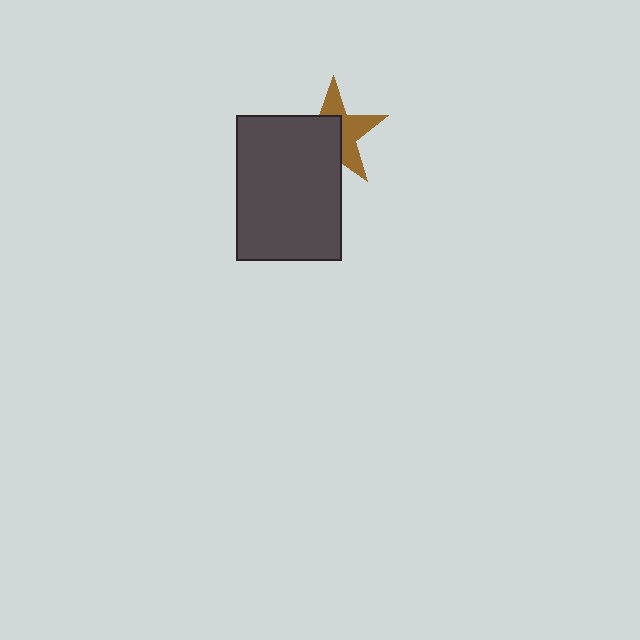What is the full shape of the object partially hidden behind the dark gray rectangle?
The partially hidden object is a brown star.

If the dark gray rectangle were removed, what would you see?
You would see the complete brown star.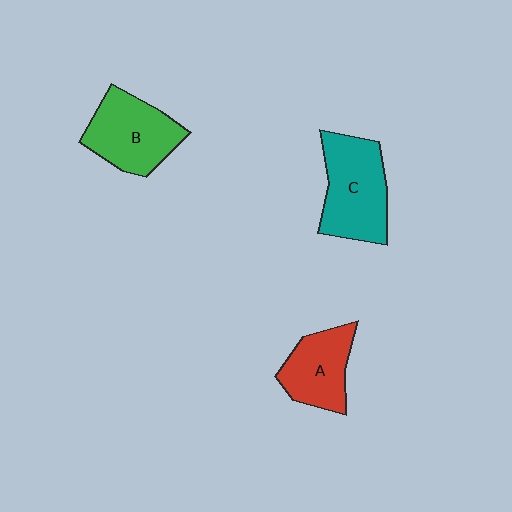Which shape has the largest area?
Shape C (teal).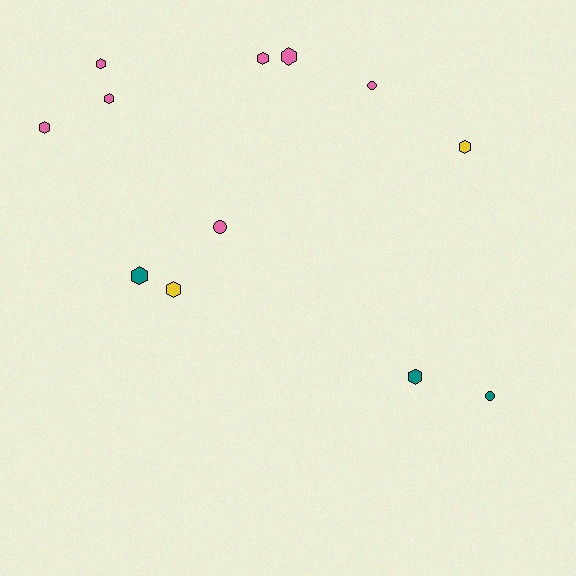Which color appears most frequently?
Pink, with 7 objects.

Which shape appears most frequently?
Hexagon, with 9 objects.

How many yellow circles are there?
There are no yellow circles.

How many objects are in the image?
There are 12 objects.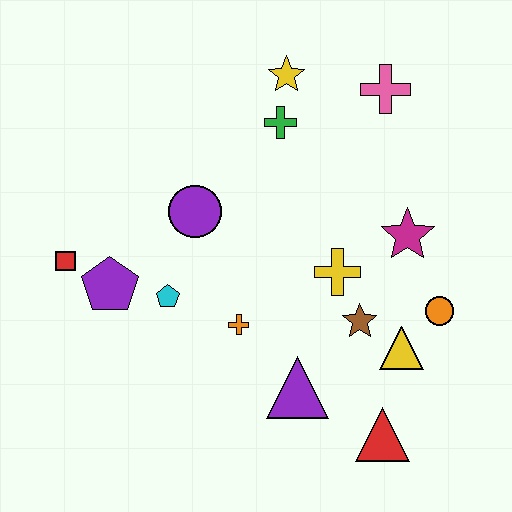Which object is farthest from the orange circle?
The red square is farthest from the orange circle.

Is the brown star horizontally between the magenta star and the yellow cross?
Yes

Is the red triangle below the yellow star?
Yes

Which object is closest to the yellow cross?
The brown star is closest to the yellow cross.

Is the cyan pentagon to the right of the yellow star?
No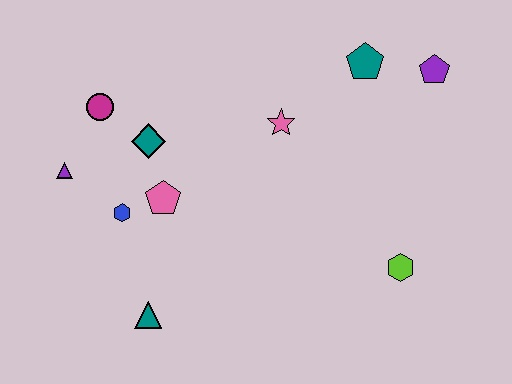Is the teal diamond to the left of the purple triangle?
No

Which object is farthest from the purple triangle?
The purple pentagon is farthest from the purple triangle.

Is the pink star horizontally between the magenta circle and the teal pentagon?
Yes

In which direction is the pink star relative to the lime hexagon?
The pink star is above the lime hexagon.